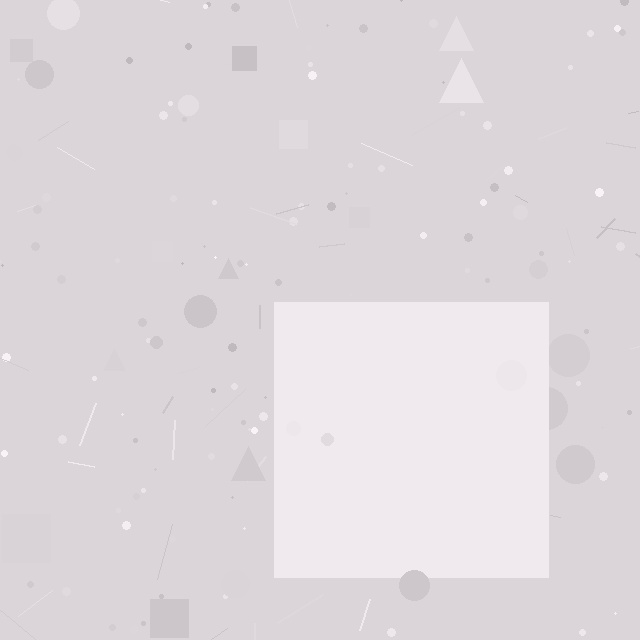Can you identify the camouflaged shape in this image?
The camouflaged shape is a square.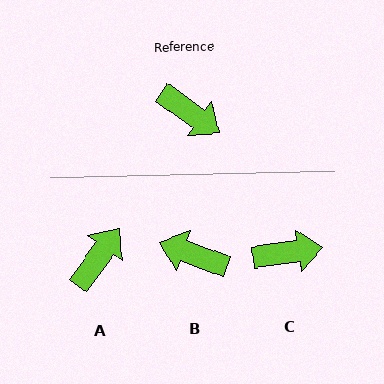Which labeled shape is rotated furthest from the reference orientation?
B, about 165 degrees away.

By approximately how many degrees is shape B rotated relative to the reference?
Approximately 165 degrees clockwise.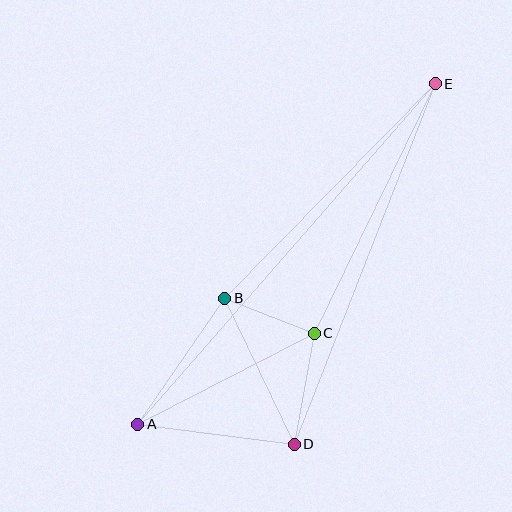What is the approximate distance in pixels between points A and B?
The distance between A and B is approximately 153 pixels.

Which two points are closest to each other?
Points B and C are closest to each other.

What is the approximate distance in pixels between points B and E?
The distance between B and E is approximately 300 pixels.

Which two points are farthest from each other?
Points A and E are farthest from each other.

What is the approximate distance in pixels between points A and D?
The distance between A and D is approximately 158 pixels.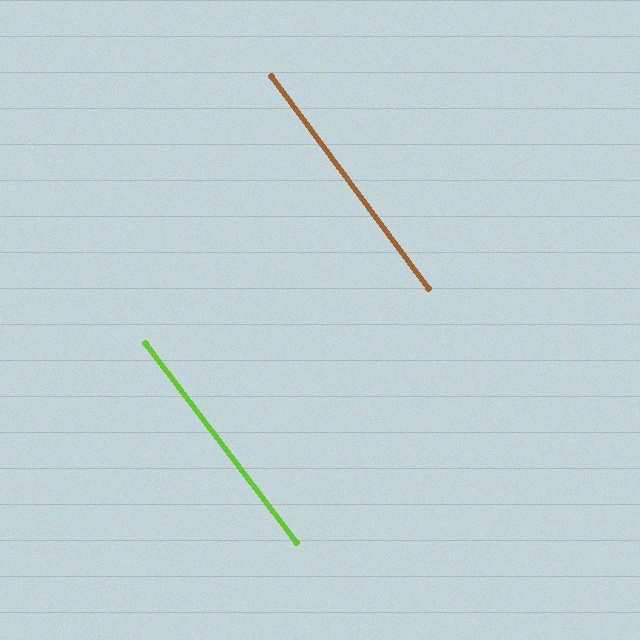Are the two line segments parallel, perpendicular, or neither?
Parallel — their directions differ by only 0.7°.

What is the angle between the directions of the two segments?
Approximately 1 degree.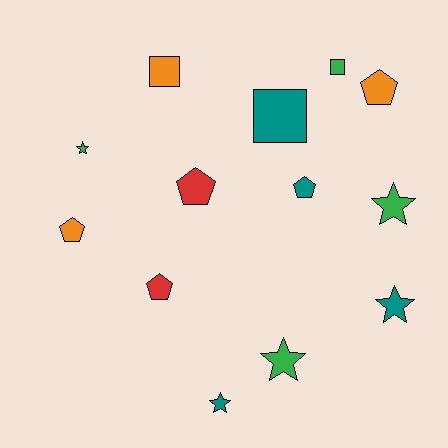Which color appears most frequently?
Teal, with 4 objects.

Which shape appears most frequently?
Star, with 5 objects.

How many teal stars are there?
There are 2 teal stars.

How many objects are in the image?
There are 13 objects.